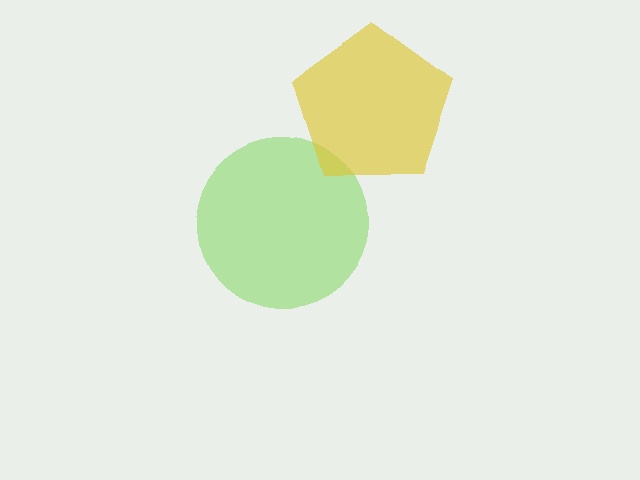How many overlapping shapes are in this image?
There are 2 overlapping shapes in the image.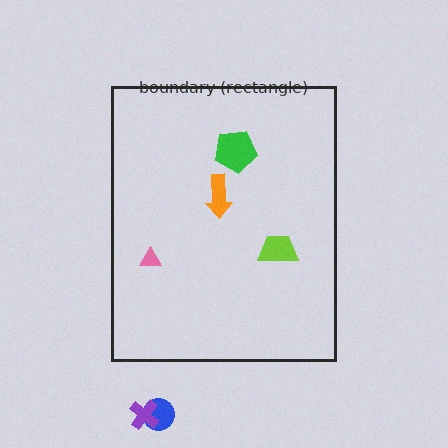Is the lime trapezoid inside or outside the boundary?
Inside.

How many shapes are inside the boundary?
4 inside, 2 outside.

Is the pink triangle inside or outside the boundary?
Inside.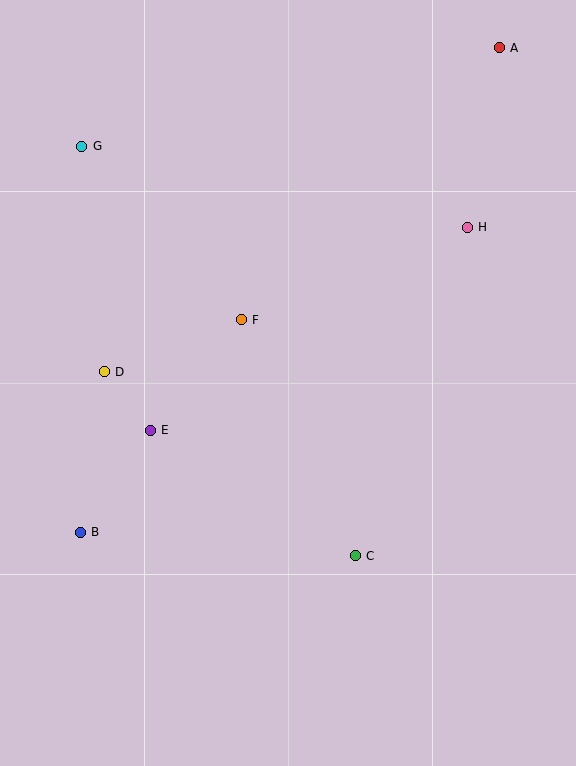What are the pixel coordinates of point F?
Point F is at (241, 320).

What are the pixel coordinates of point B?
Point B is at (80, 532).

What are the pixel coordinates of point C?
Point C is at (355, 556).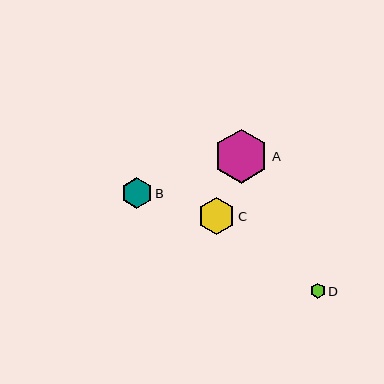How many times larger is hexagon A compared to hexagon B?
Hexagon A is approximately 1.8 times the size of hexagon B.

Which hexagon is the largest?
Hexagon A is the largest with a size of approximately 54 pixels.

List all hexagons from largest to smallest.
From largest to smallest: A, C, B, D.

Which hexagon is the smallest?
Hexagon D is the smallest with a size of approximately 15 pixels.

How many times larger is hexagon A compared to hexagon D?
Hexagon A is approximately 3.6 times the size of hexagon D.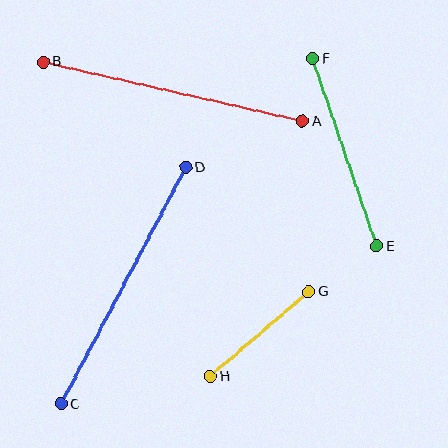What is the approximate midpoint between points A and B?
The midpoint is at approximately (173, 92) pixels.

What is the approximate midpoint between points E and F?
The midpoint is at approximately (345, 152) pixels.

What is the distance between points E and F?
The distance is approximately 198 pixels.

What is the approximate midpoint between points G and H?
The midpoint is at approximately (259, 334) pixels.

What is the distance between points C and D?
The distance is approximately 267 pixels.